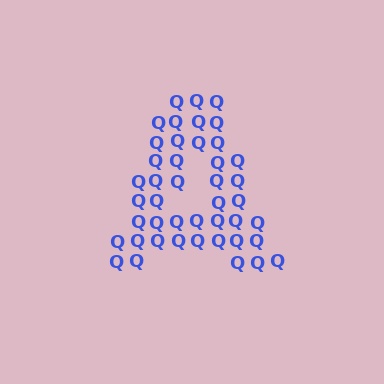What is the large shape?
The large shape is the letter A.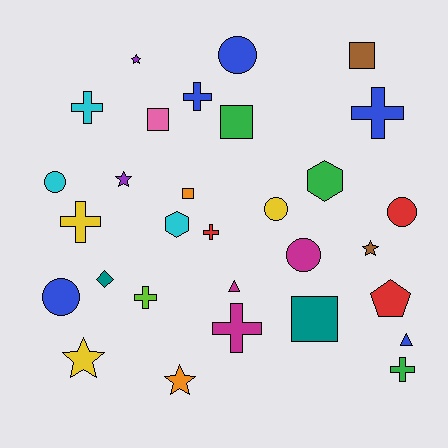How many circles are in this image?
There are 6 circles.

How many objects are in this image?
There are 30 objects.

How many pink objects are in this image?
There is 1 pink object.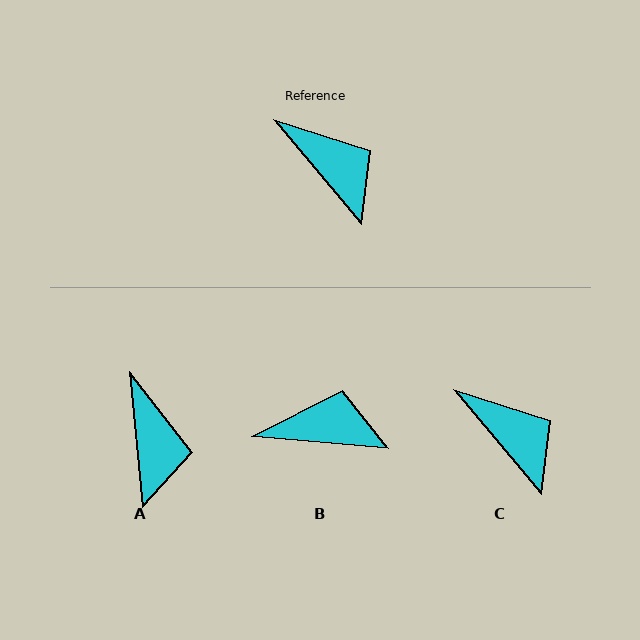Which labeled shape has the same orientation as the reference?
C.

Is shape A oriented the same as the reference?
No, it is off by about 34 degrees.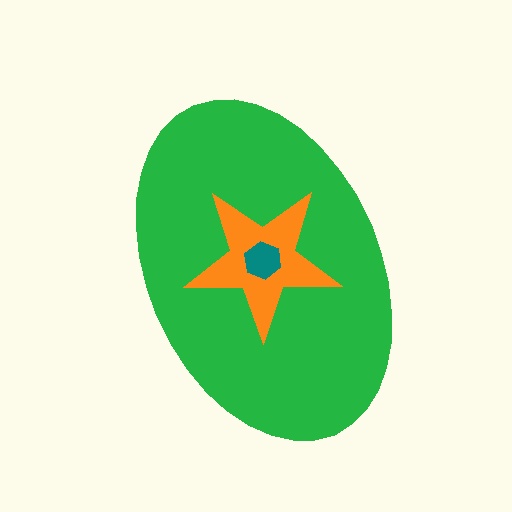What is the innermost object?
The teal hexagon.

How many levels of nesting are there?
3.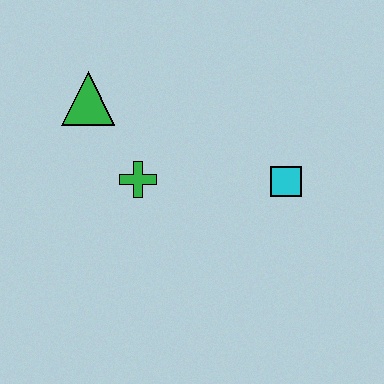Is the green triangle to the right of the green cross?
No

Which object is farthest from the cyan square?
The green triangle is farthest from the cyan square.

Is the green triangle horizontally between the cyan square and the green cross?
No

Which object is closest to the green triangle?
The green cross is closest to the green triangle.